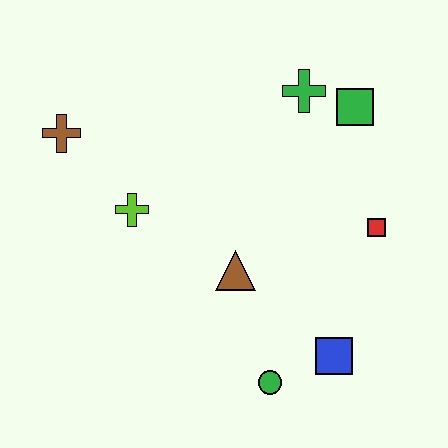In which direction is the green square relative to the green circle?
The green square is above the green circle.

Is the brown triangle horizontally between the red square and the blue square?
No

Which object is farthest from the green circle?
The brown cross is farthest from the green circle.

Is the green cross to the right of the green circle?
Yes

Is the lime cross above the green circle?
Yes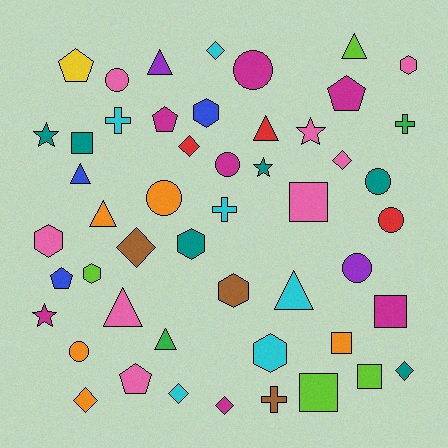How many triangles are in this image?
There are 8 triangles.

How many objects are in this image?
There are 50 objects.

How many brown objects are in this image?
There are 3 brown objects.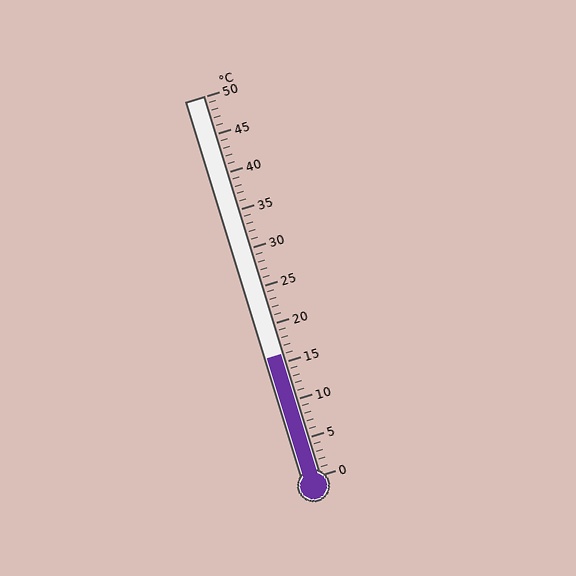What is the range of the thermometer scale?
The thermometer scale ranges from 0°C to 50°C.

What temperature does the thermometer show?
The thermometer shows approximately 16°C.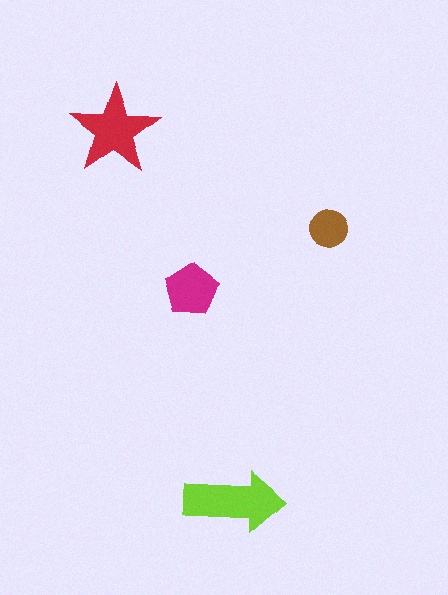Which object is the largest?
The lime arrow.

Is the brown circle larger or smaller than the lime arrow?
Smaller.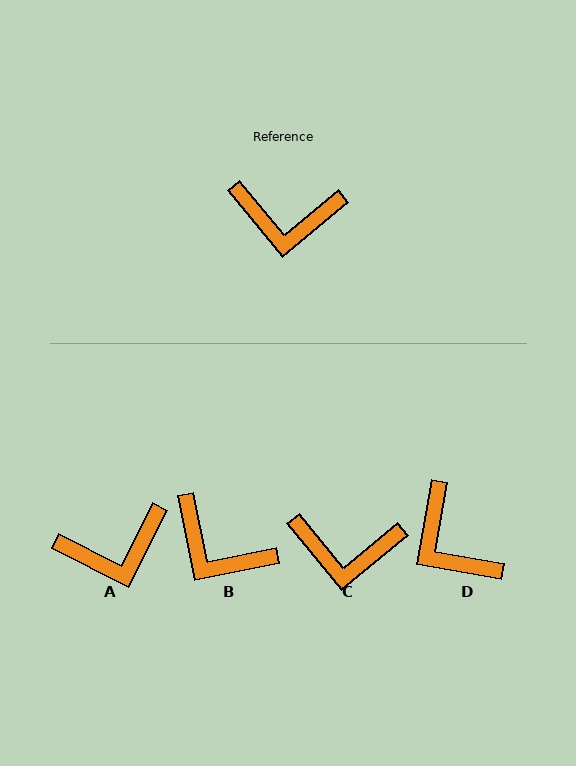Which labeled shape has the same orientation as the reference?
C.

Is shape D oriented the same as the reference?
No, it is off by about 49 degrees.